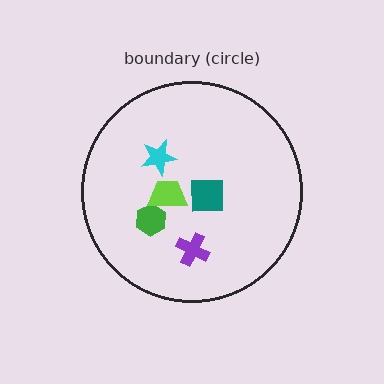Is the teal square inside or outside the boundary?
Inside.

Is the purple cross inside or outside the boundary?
Inside.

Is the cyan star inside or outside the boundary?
Inside.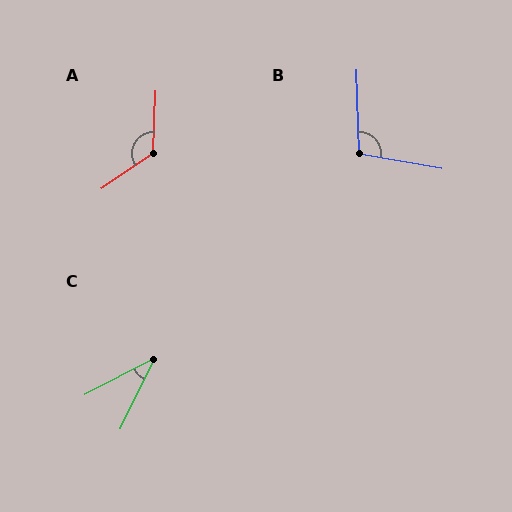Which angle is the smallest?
C, at approximately 36 degrees.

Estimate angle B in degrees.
Approximately 101 degrees.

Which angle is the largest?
A, at approximately 127 degrees.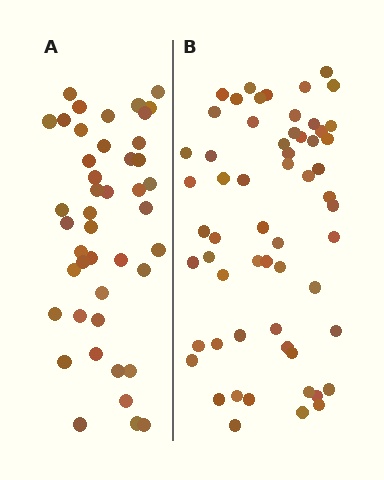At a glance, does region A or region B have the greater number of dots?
Region B (the right region) has more dots.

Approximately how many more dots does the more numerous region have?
Region B has approximately 15 more dots than region A.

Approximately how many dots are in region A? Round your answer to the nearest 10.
About 40 dots. (The exact count is 44, which rounds to 40.)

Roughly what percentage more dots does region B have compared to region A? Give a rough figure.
About 35% more.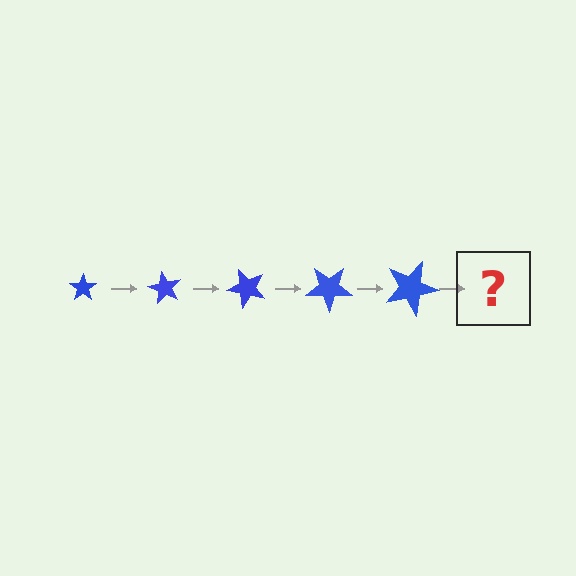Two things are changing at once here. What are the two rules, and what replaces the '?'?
The two rules are that the star grows larger each step and it rotates 60 degrees each step. The '?' should be a star, larger than the previous one and rotated 300 degrees from the start.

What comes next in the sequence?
The next element should be a star, larger than the previous one and rotated 300 degrees from the start.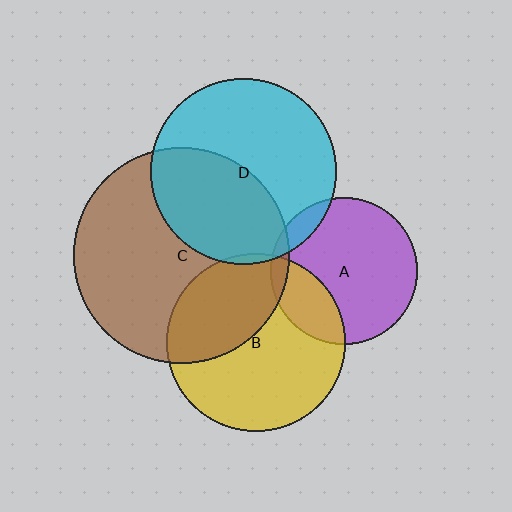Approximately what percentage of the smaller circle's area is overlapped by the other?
Approximately 35%.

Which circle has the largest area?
Circle C (brown).